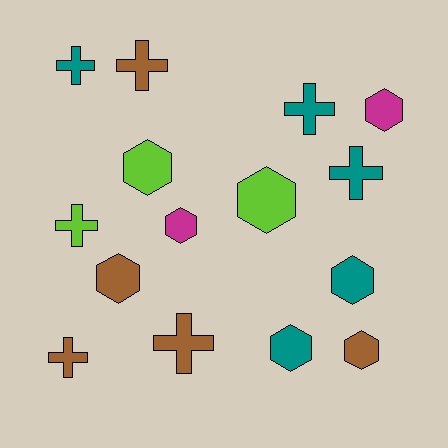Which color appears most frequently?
Teal, with 5 objects.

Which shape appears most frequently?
Hexagon, with 8 objects.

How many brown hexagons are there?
There are 2 brown hexagons.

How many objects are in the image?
There are 15 objects.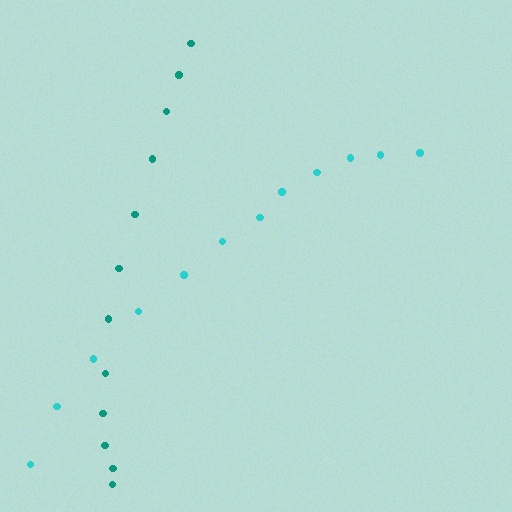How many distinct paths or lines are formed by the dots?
There are 2 distinct paths.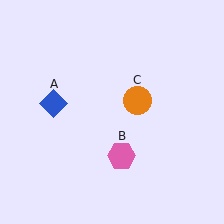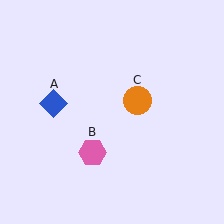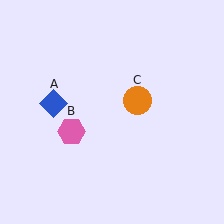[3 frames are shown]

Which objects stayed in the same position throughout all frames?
Blue diamond (object A) and orange circle (object C) remained stationary.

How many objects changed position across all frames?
1 object changed position: pink hexagon (object B).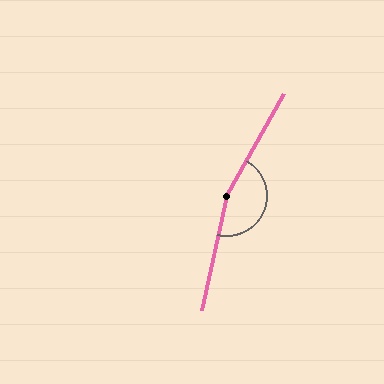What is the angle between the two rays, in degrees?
Approximately 163 degrees.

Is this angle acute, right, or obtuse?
It is obtuse.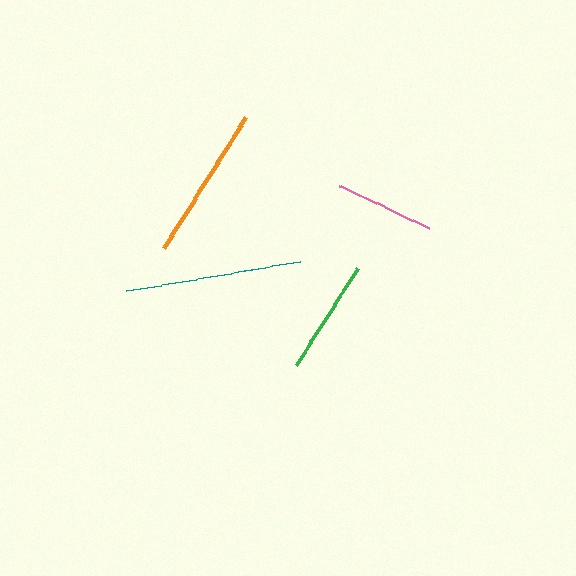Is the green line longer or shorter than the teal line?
The teal line is longer than the green line.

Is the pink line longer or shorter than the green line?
The green line is longer than the pink line.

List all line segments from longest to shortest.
From longest to shortest: teal, orange, green, pink.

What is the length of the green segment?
The green segment is approximately 115 pixels long.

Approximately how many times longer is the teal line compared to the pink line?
The teal line is approximately 1.8 times the length of the pink line.